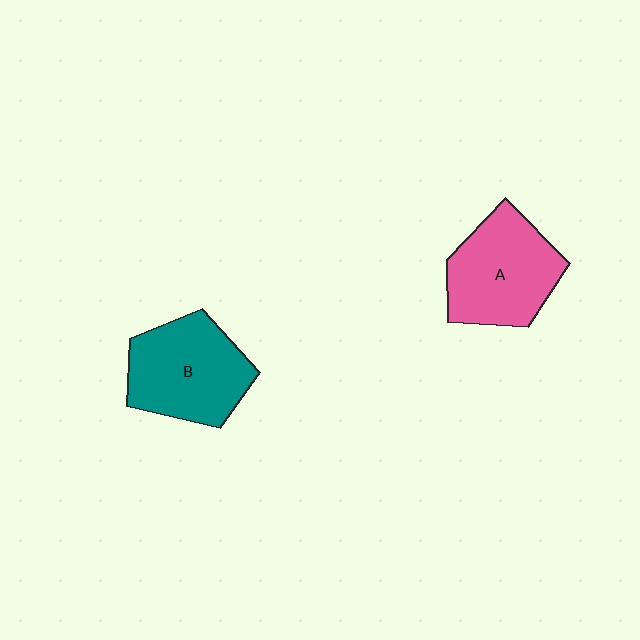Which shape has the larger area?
Shape B (teal).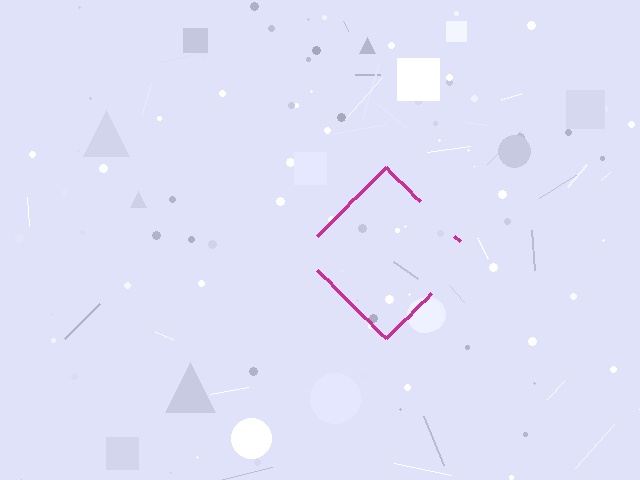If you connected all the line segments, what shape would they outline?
They would outline a diamond.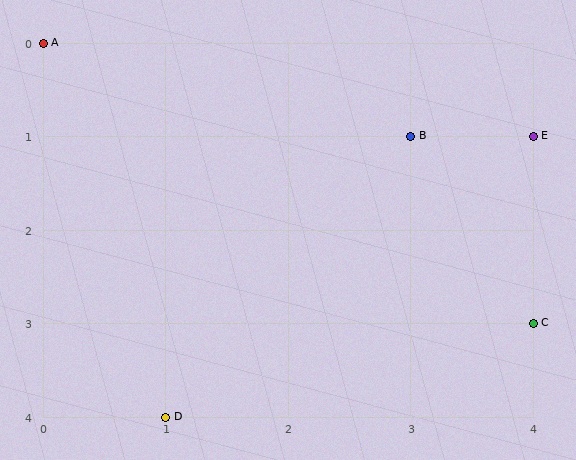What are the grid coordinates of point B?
Point B is at grid coordinates (3, 1).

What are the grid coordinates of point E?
Point E is at grid coordinates (4, 1).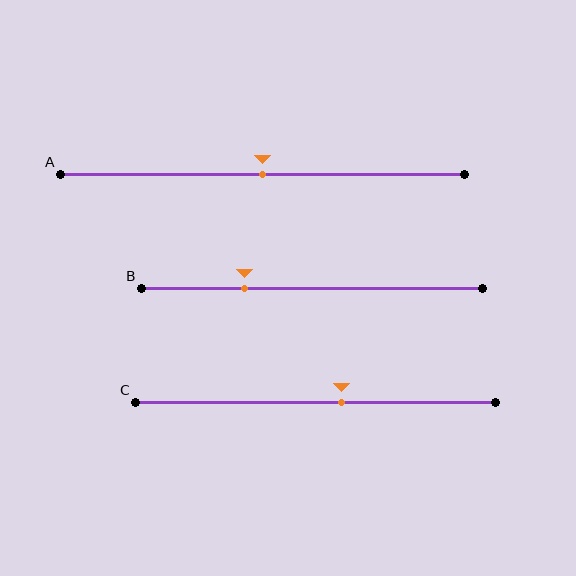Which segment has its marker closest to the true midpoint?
Segment A has its marker closest to the true midpoint.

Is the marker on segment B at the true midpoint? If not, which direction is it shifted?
No, the marker on segment B is shifted to the left by about 20% of the segment length.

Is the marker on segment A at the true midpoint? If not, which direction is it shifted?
Yes, the marker on segment A is at the true midpoint.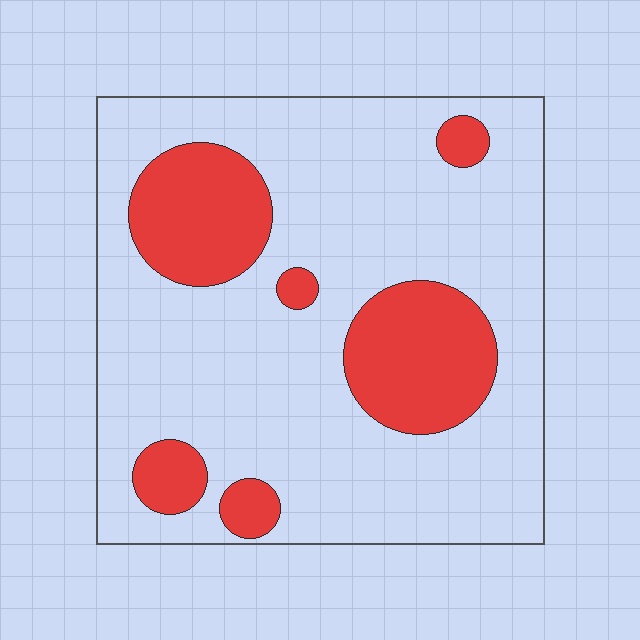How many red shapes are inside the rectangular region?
6.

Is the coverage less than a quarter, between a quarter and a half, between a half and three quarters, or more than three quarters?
Less than a quarter.